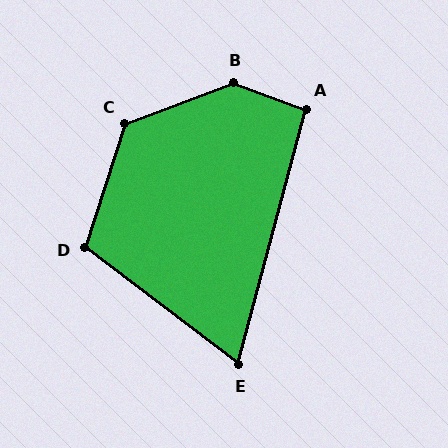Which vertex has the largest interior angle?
B, at approximately 140 degrees.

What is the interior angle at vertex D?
Approximately 109 degrees (obtuse).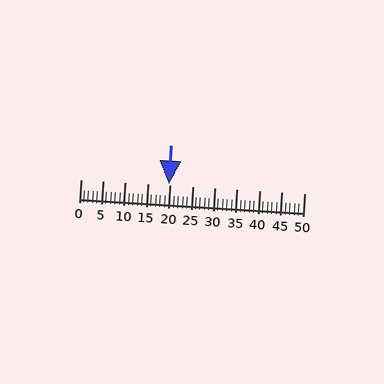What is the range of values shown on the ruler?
The ruler shows values from 0 to 50.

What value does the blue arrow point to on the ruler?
The blue arrow points to approximately 20.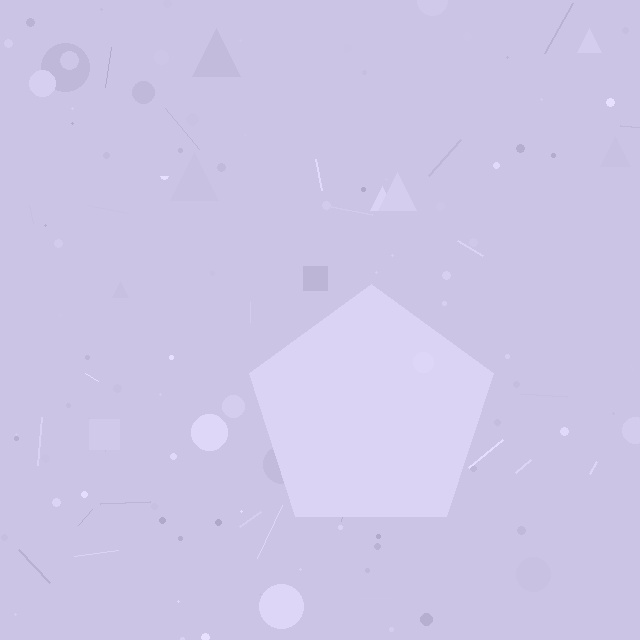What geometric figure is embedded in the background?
A pentagon is embedded in the background.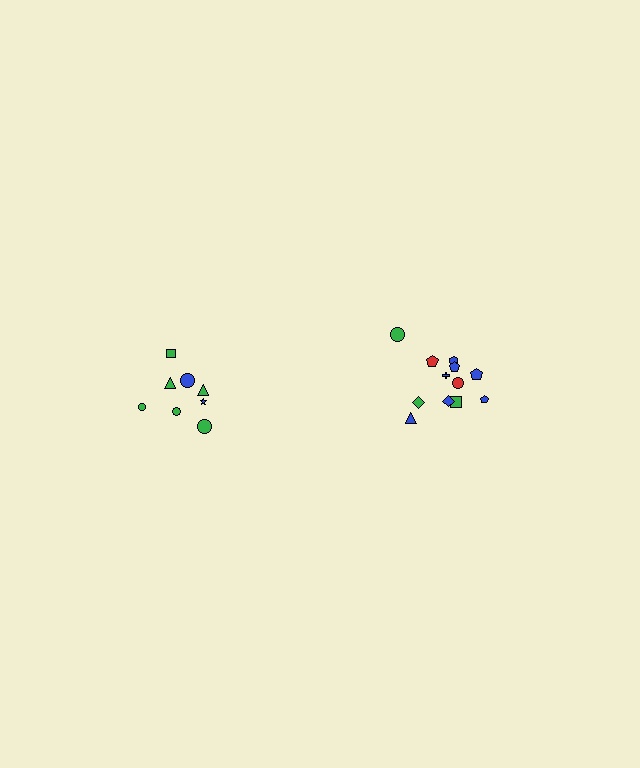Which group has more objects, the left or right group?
The right group.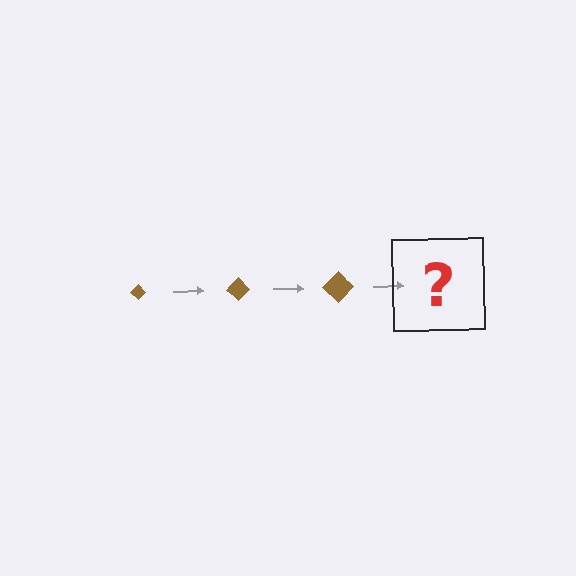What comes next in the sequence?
The next element should be a brown diamond, larger than the previous one.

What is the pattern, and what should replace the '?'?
The pattern is that the diamond gets progressively larger each step. The '?' should be a brown diamond, larger than the previous one.